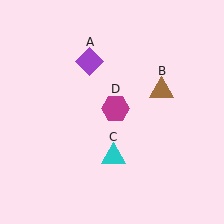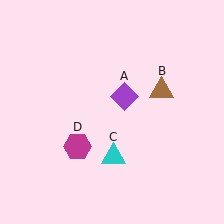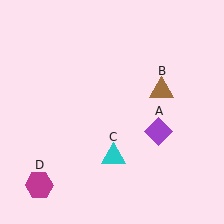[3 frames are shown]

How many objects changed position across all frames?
2 objects changed position: purple diamond (object A), magenta hexagon (object D).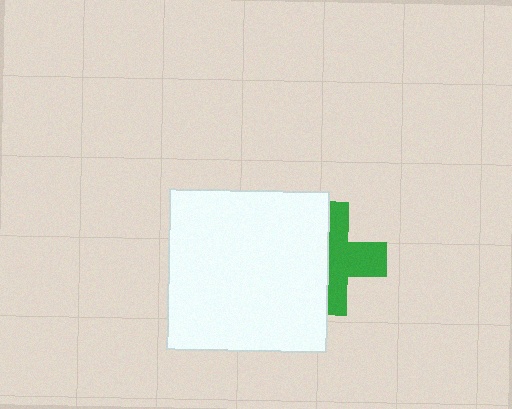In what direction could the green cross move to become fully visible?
The green cross could move right. That would shift it out from behind the white square entirely.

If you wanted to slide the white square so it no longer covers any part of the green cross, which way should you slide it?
Slide it left — that is the most direct way to separate the two shapes.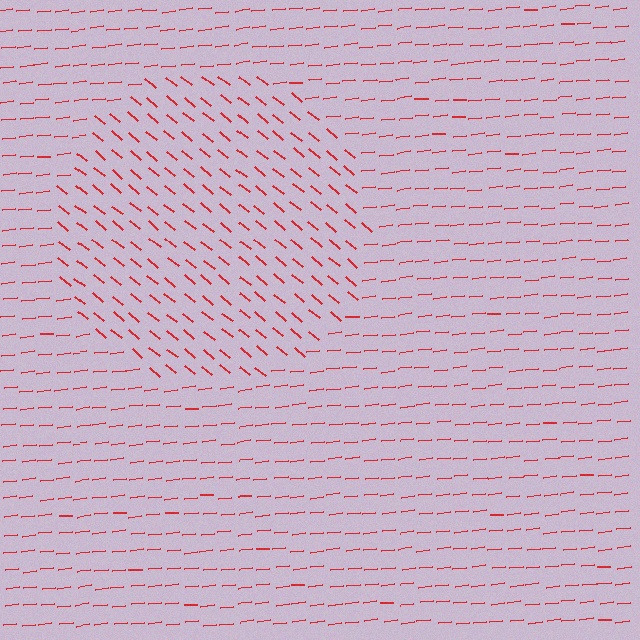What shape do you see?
I see a circle.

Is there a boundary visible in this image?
Yes, there is a texture boundary formed by a change in line orientation.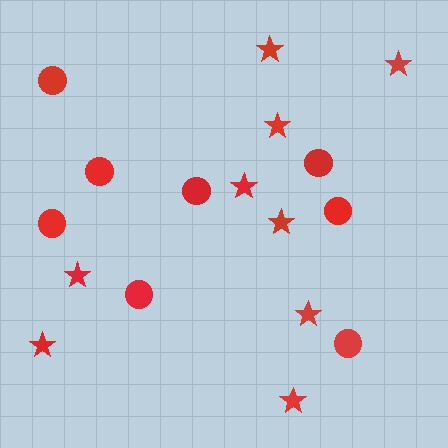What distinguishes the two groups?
There are 2 groups: one group of stars (9) and one group of circles (8).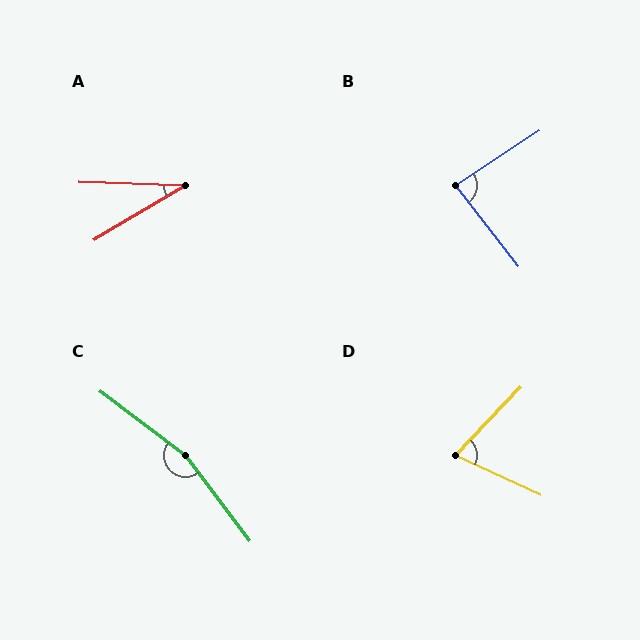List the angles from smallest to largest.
A (33°), D (71°), B (85°), C (164°).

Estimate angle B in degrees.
Approximately 85 degrees.